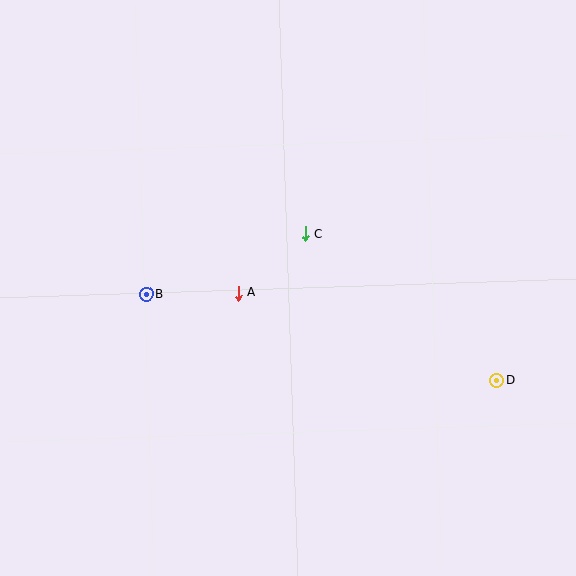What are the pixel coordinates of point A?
Point A is at (238, 293).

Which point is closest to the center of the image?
Point A at (238, 293) is closest to the center.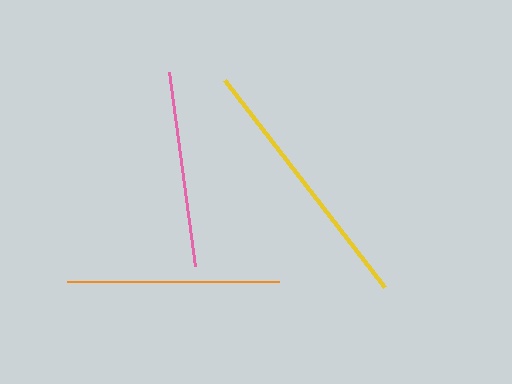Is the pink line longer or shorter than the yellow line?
The yellow line is longer than the pink line.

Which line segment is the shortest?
The pink line is the shortest at approximately 196 pixels.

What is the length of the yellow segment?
The yellow segment is approximately 262 pixels long.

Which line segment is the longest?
The yellow line is the longest at approximately 262 pixels.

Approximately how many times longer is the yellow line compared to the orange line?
The yellow line is approximately 1.2 times the length of the orange line.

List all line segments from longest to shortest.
From longest to shortest: yellow, orange, pink.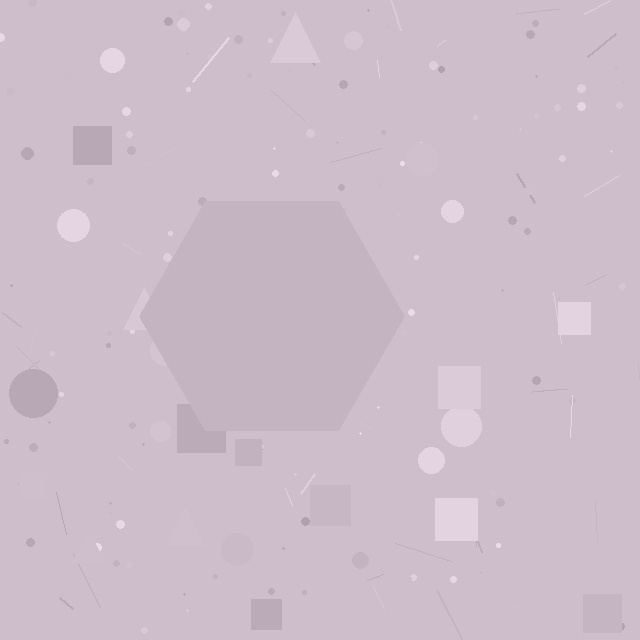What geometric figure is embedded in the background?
A hexagon is embedded in the background.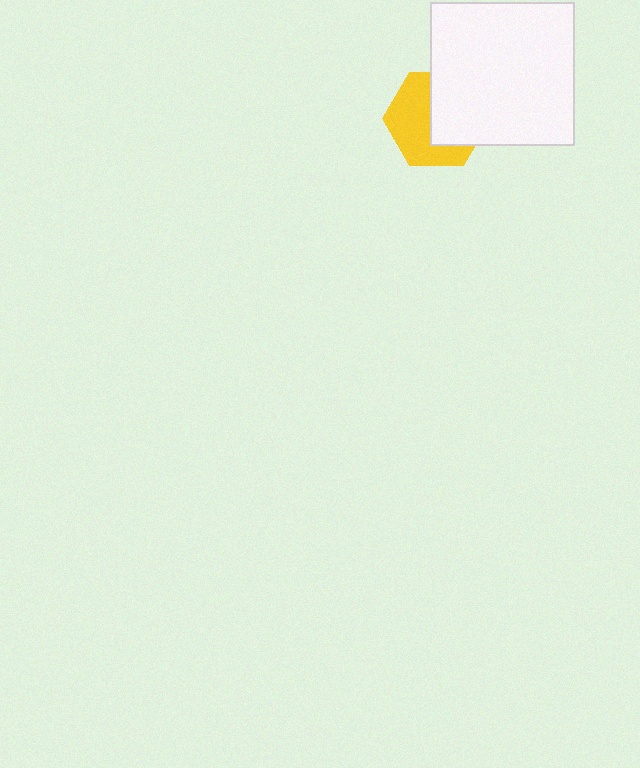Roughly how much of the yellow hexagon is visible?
About half of it is visible (roughly 52%).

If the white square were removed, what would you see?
You would see the complete yellow hexagon.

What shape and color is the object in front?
The object in front is a white square.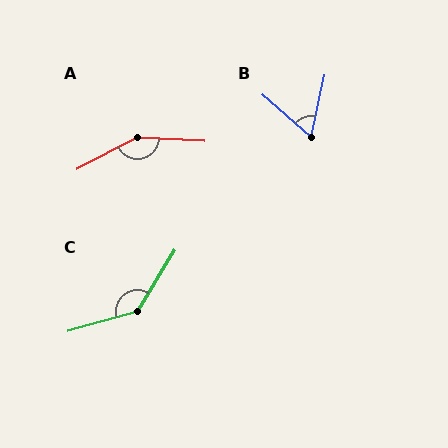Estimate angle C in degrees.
Approximately 137 degrees.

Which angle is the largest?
A, at approximately 150 degrees.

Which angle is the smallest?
B, at approximately 61 degrees.